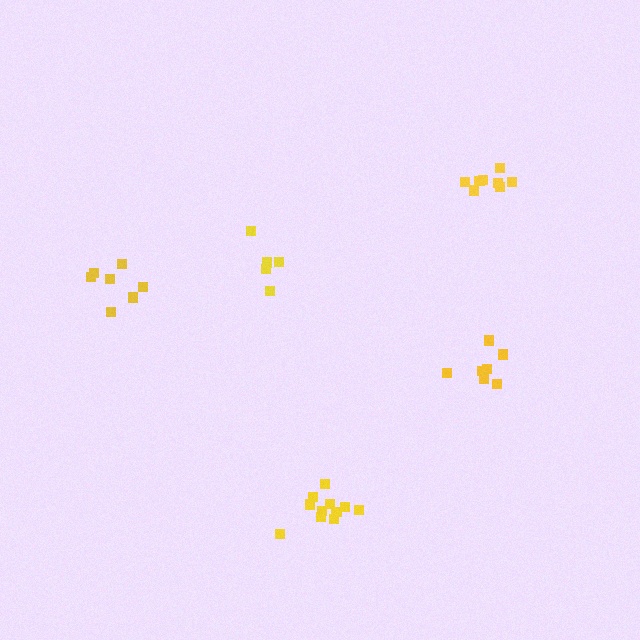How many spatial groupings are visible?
There are 5 spatial groupings.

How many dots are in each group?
Group 1: 5 dots, Group 2: 7 dots, Group 3: 8 dots, Group 4: 7 dots, Group 5: 11 dots (38 total).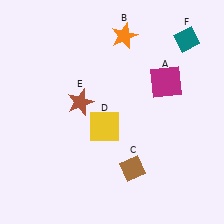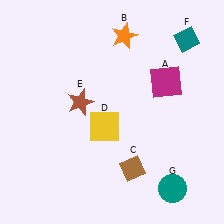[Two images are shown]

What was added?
A teal circle (G) was added in Image 2.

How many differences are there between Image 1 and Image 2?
There is 1 difference between the two images.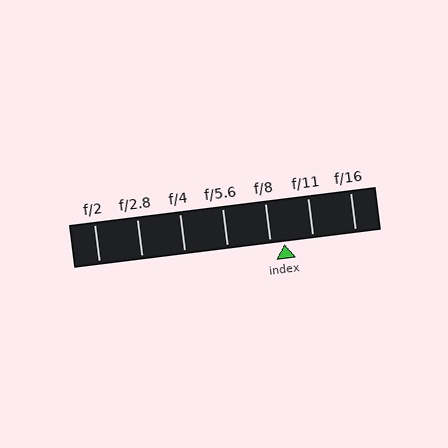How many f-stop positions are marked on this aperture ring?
There are 7 f-stop positions marked.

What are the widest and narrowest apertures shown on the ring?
The widest aperture shown is f/2 and the narrowest is f/16.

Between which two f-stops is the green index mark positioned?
The index mark is between f/8 and f/11.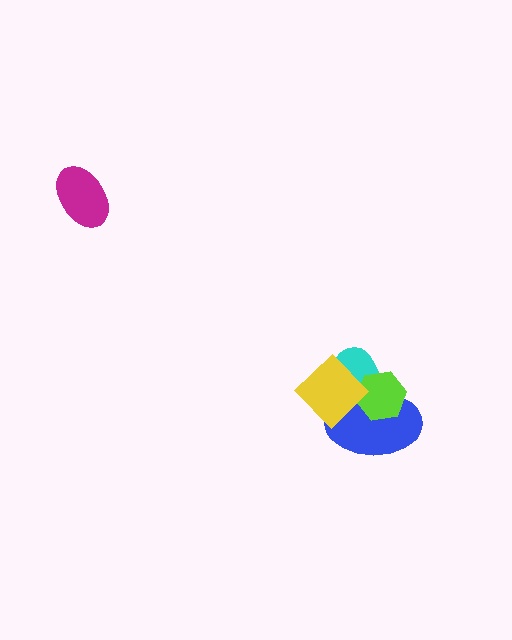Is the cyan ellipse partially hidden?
Yes, it is partially covered by another shape.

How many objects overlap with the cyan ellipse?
3 objects overlap with the cyan ellipse.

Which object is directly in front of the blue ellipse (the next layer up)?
The lime hexagon is directly in front of the blue ellipse.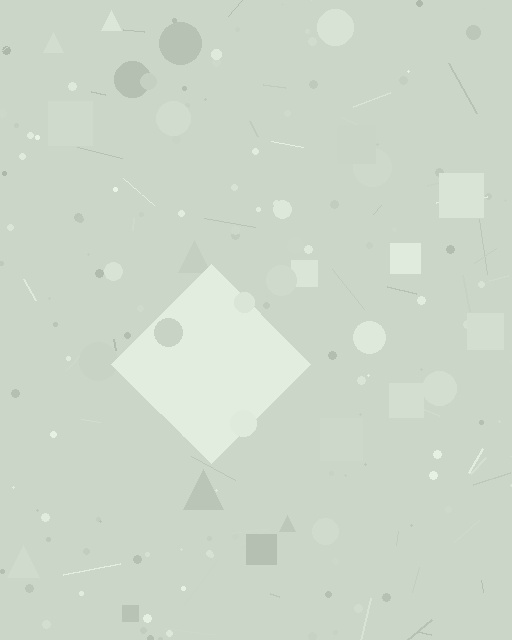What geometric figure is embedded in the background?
A diamond is embedded in the background.